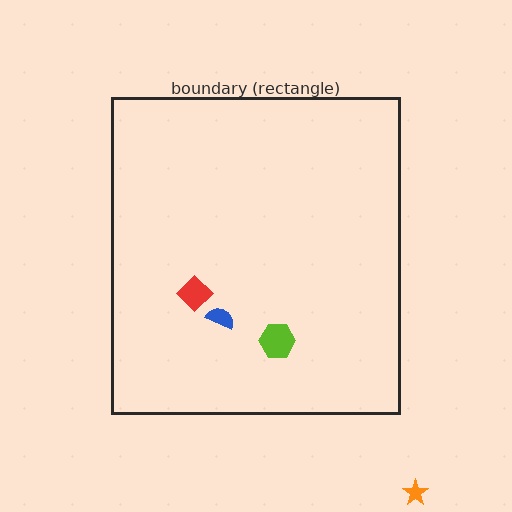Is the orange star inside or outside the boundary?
Outside.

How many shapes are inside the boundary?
3 inside, 1 outside.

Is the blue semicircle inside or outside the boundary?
Inside.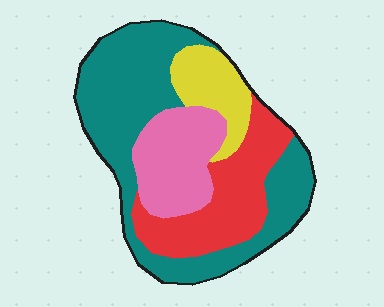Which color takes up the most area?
Teal, at roughly 45%.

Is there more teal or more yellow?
Teal.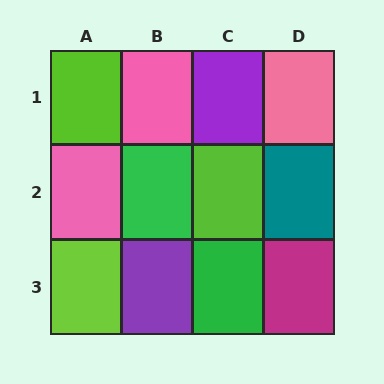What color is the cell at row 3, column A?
Lime.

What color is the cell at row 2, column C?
Lime.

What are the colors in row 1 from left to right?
Lime, pink, purple, pink.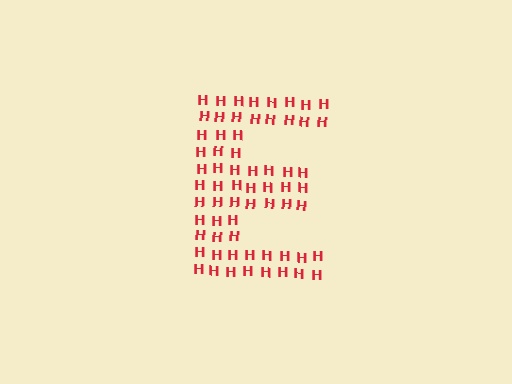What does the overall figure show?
The overall figure shows the letter E.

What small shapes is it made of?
It is made of small letter H's.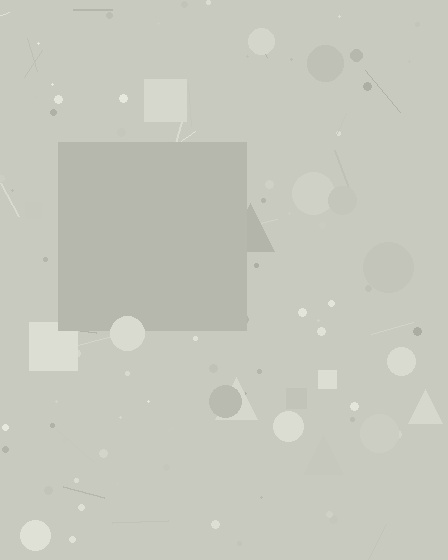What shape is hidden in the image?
A square is hidden in the image.